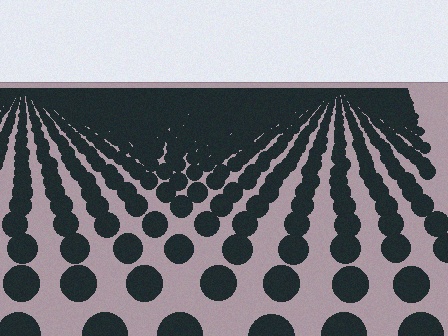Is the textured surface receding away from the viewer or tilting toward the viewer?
The surface is receding away from the viewer. Texture elements get smaller and denser toward the top.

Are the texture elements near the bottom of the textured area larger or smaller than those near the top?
Larger. Near the bottom, elements are closer to the viewer and appear at a bigger on-screen size.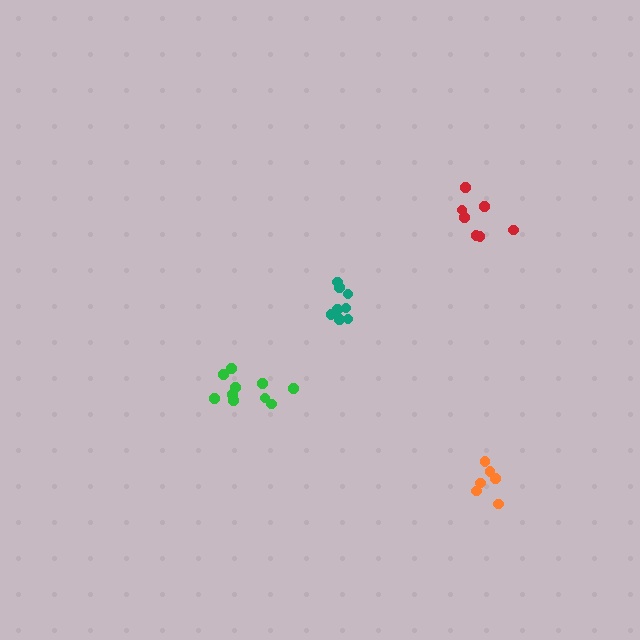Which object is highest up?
The red cluster is topmost.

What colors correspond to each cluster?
The clusters are colored: green, red, teal, orange.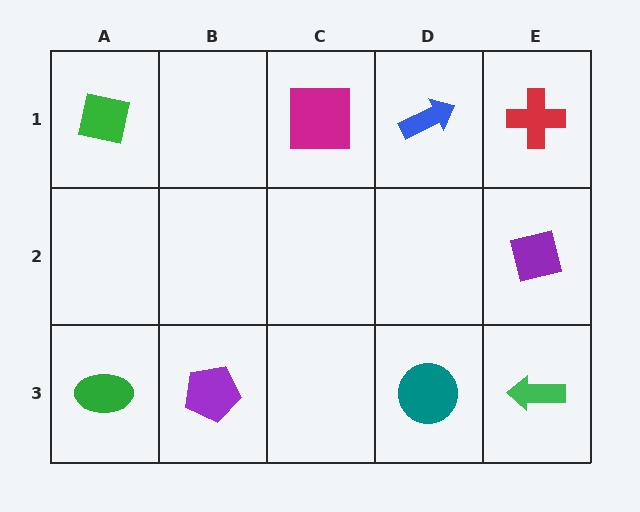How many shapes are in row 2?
1 shape.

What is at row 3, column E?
A green arrow.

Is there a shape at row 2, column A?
No, that cell is empty.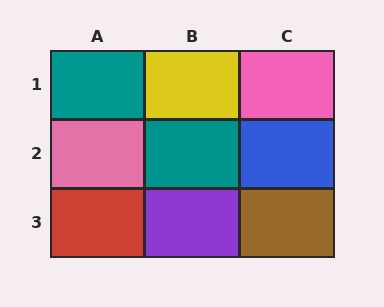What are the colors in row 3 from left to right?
Red, purple, brown.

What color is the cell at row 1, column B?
Yellow.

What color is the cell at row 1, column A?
Teal.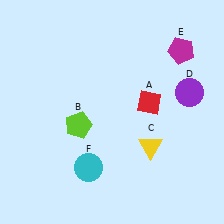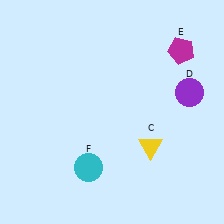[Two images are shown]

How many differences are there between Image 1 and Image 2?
There are 2 differences between the two images.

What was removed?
The red diamond (A), the lime pentagon (B) were removed in Image 2.